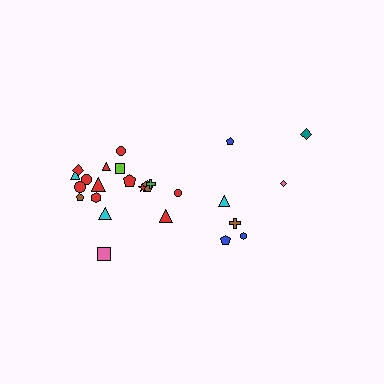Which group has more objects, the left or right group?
The left group.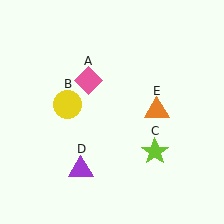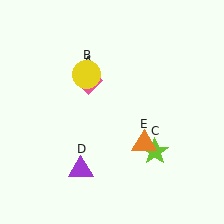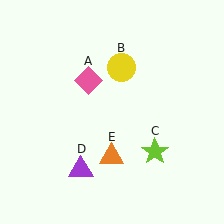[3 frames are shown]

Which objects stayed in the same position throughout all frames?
Pink diamond (object A) and lime star (object C) and purple triangle (object D) remained stationary.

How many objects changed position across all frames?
2 objects changed position: yellow circle (object B), orange triangle (object E).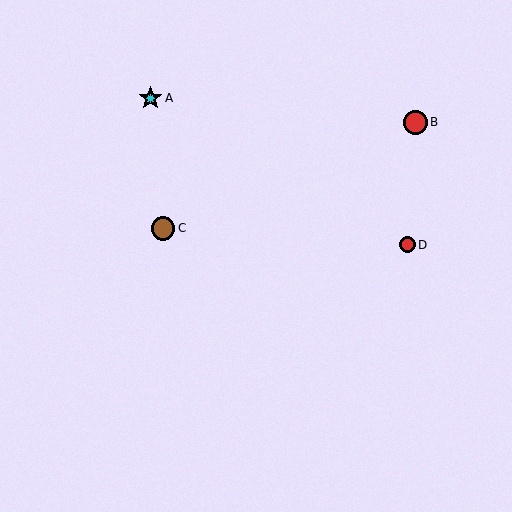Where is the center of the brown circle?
The center of the brown circle is at (163, 228).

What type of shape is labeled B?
Shape B is a red circle.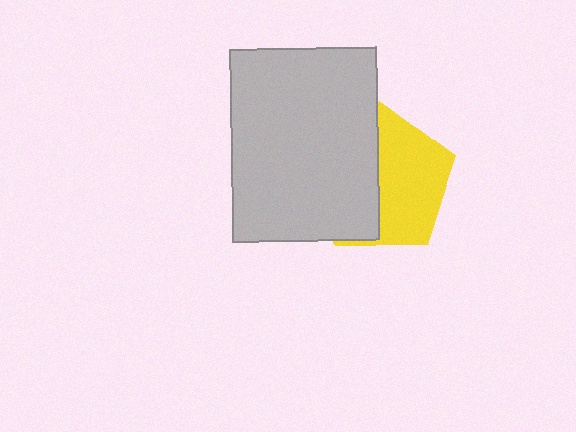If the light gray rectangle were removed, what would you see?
You would see the complete yellow pentagon.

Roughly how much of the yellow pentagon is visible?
About half of it is visible (roughly 54%).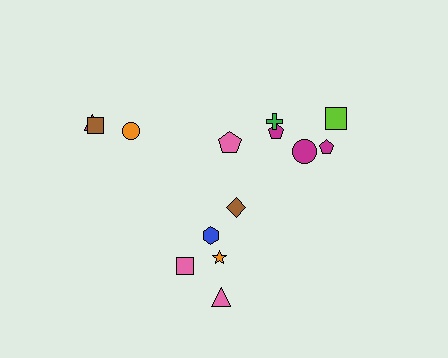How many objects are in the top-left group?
There are 3 objects.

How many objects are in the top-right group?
There are 6 objects.